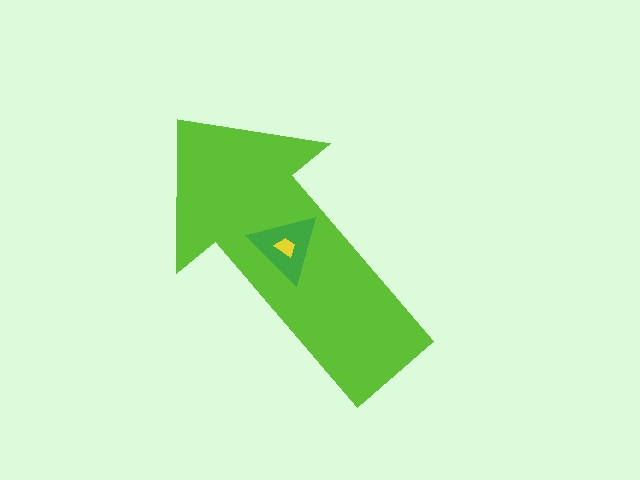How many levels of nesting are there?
3.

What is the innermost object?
The yellow trapezoid.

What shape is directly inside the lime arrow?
The green triangle.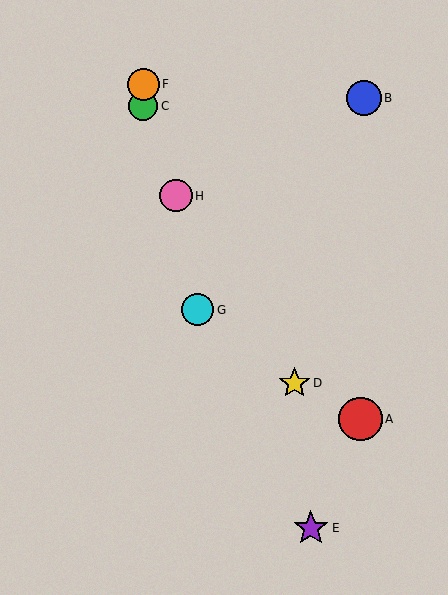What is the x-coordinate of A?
Object A is at x≈361.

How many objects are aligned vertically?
2 objects (C, F) are aligned vertically.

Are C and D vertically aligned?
No, C is at x≈143 and D is at x≈295.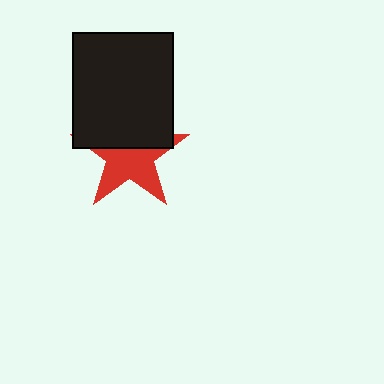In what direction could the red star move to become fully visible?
The red star could move down. That would shift it out from behind the black rectangle entirely.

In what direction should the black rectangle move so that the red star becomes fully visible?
The black rectangle should move up. That is the shortest direction to clear the overlap and leave the red star fully visible.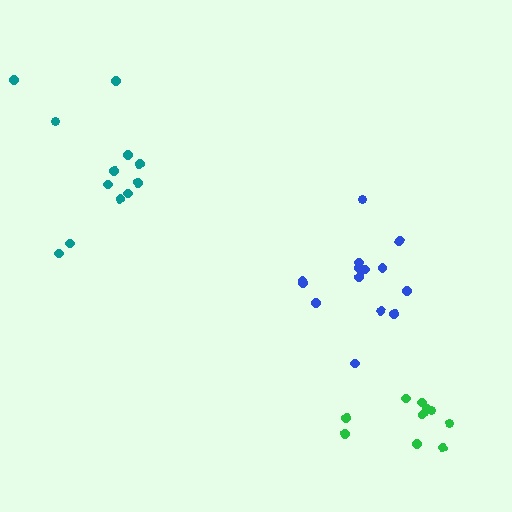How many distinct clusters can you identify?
There are 3 distinct clusters.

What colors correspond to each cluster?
The clusters are colored: green, blue, teal.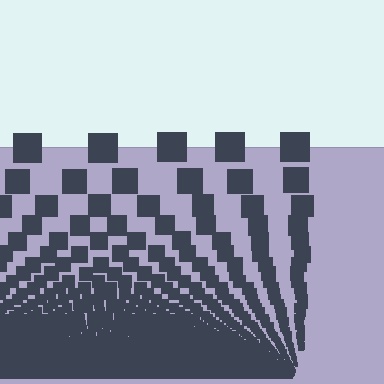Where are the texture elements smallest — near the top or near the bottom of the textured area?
Near the bottom.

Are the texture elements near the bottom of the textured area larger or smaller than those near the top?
Smaller. The gradient is inverted — elements near the bottom are smaller and denser.